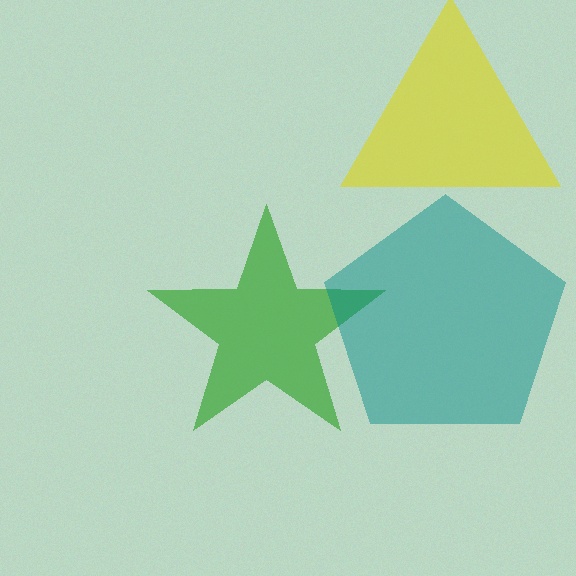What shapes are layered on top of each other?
The layered shapes are: a green star, a teal pentagon, a yellow triangle.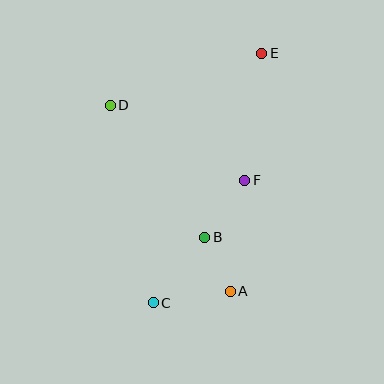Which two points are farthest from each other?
Points C and E are farthest from each other.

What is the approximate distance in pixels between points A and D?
The distance between A and D is approximately 221 pixels.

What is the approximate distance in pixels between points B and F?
The distance between B and F is approximately 69 pixels.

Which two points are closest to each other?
Points A and B are closest to each other.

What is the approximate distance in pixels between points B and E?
The distance between B and E is approximately 192 pixels.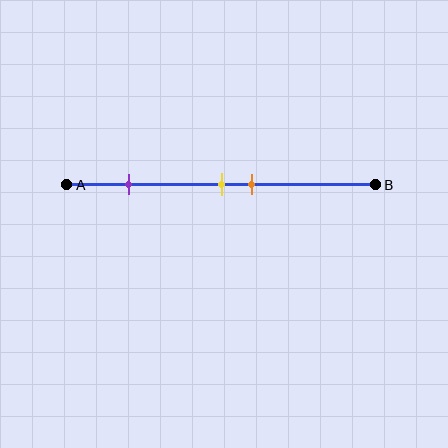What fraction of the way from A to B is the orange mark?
The orange mark is approximately 60% (0.6) of the way from A to B.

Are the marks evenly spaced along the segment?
No, the marks are not evenly spaced.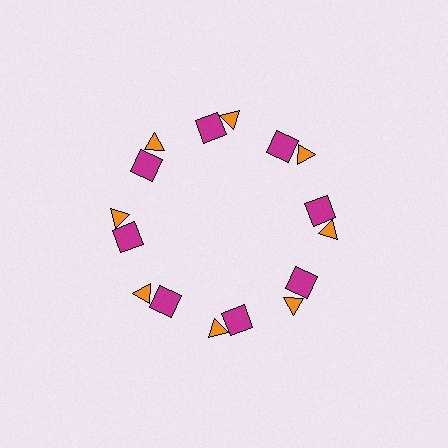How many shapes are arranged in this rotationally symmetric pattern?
There are 16 shapes, arranged in 8 groups of 2.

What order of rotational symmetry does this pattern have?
This pattern has 8-fold rotational symmetry.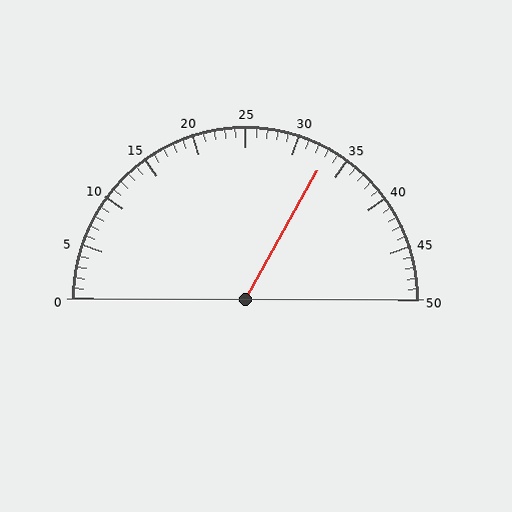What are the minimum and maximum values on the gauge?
The gauge ranges from 0 to 50.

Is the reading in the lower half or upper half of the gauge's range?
The reading is in the upper half of the range (0 to 50).